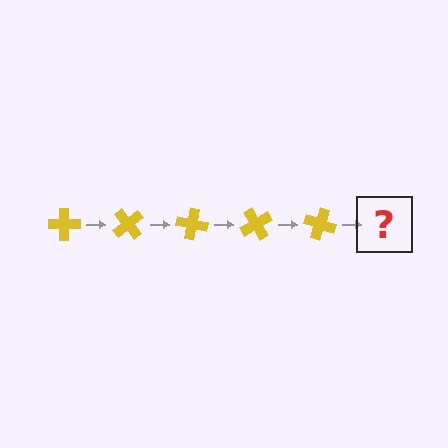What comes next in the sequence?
The next element should be a yellow cross rotated 250 degrees.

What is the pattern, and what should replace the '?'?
The pattern is that the cross rotates 50 degrees each step. The '?' should be a yellow cross rotated 250 degrees.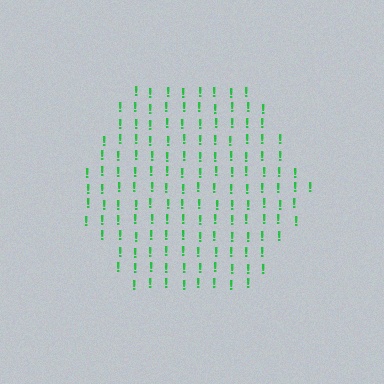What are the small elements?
The small elements are exclamation marks.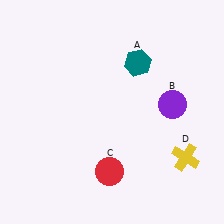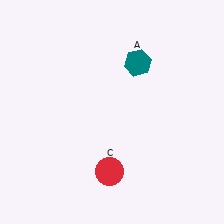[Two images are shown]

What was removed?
The purple circle (B), the yellow cross (D) were removed in Image 2.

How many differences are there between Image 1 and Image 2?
There are 2 differences between the two images.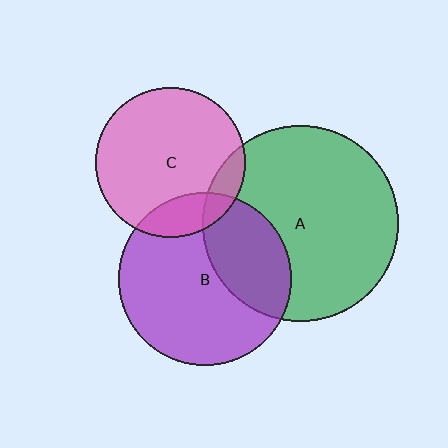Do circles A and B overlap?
Yes.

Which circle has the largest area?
Circle A (green).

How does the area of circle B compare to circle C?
Approximately 1.3 times.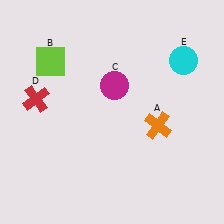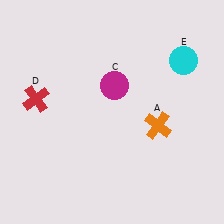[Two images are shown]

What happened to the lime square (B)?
The lime square (B) was removed in Image 2. It was in the top-left area of Image 1.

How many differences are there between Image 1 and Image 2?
There is 1 difference between the two images.